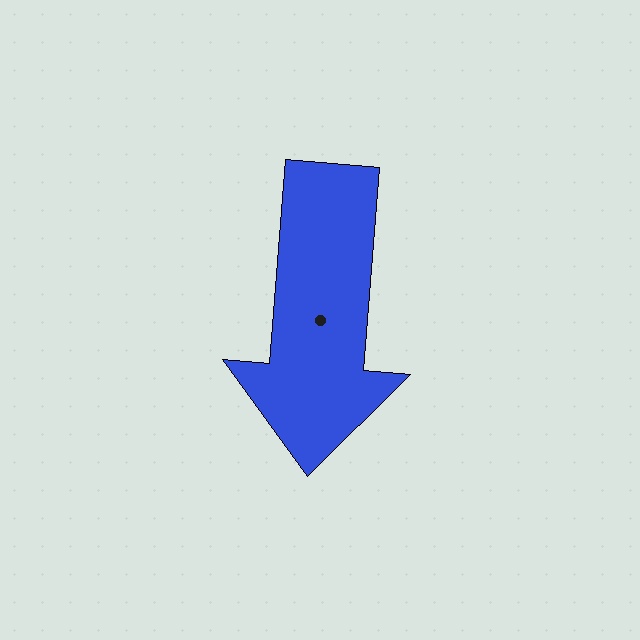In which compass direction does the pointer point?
South.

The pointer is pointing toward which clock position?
Roughly 6 o'clock.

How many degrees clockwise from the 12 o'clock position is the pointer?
Approximately 185 degrees.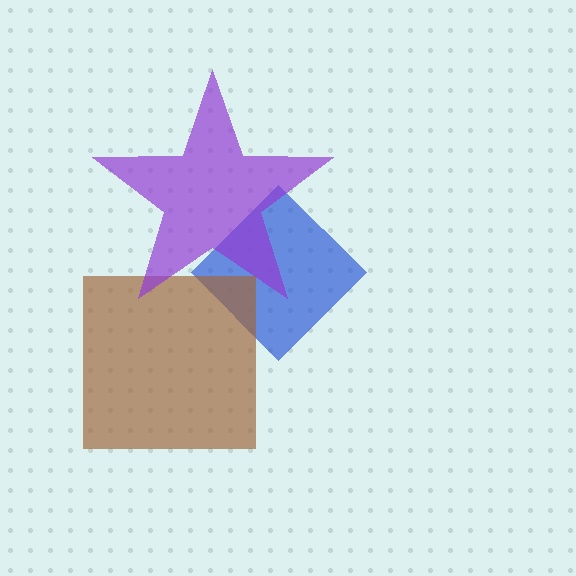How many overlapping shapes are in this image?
There are 3 overlapping shapes in the image.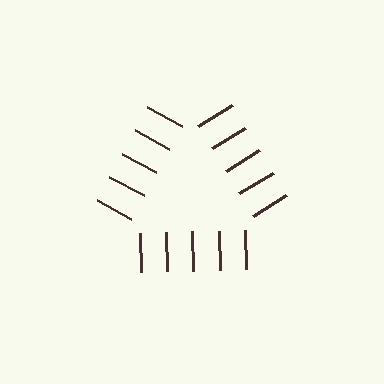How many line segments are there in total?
15 — 5 along each of the 3 edges.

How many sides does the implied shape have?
3 sides — the line-ends trace a triangle.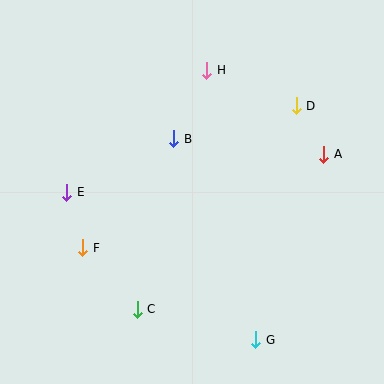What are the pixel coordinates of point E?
Point E is at (67, 192).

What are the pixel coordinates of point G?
Point G is at (255, 340).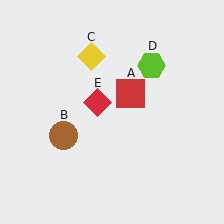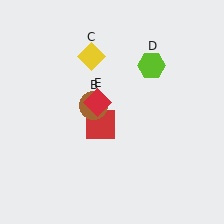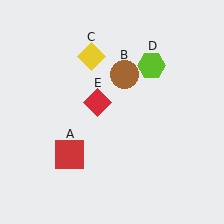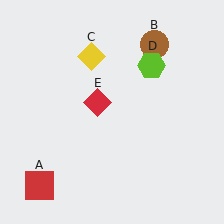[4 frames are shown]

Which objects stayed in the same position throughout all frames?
Yellow diamond (object C) and lime hexagon (object D) and red diamond (object E) remained stationary.